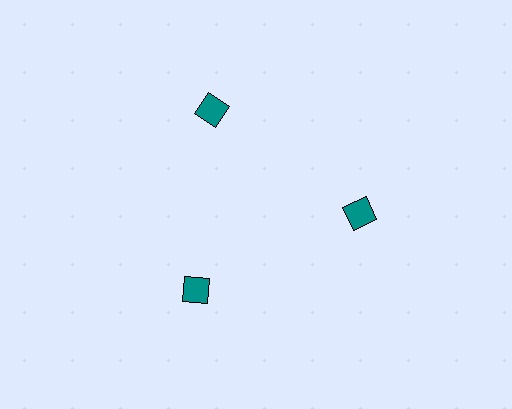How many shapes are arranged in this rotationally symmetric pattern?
There are 3 shapes, arranged in 3 groups of 1.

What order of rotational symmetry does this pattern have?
This pattern has 3-fold rotational symmetry.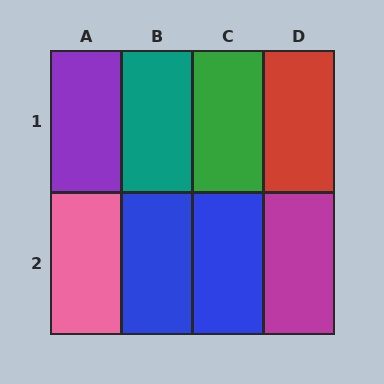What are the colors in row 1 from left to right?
Purple, teal, green, red.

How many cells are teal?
1 cell is teal.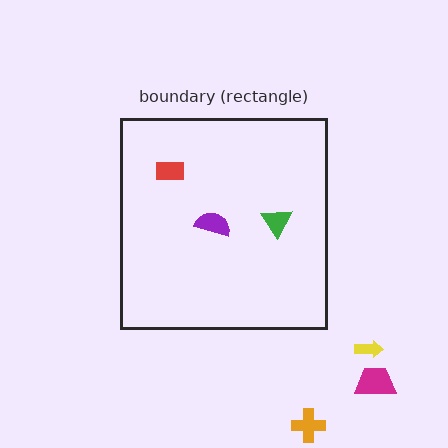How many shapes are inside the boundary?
3 inside, 3 outside.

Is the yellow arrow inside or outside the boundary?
Outside.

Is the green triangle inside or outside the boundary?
Inside.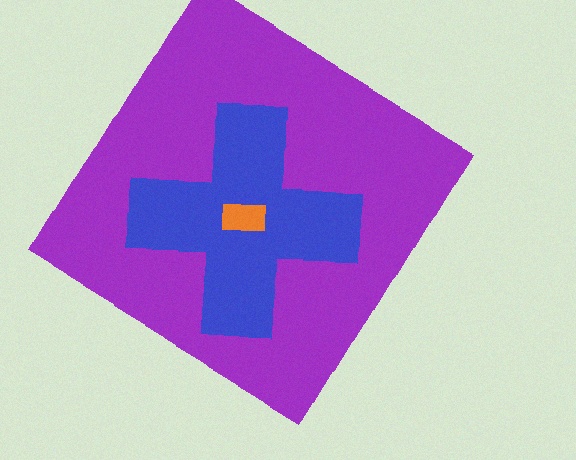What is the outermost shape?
The purple diamond.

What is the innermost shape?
The orange rectangle.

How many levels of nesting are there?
3.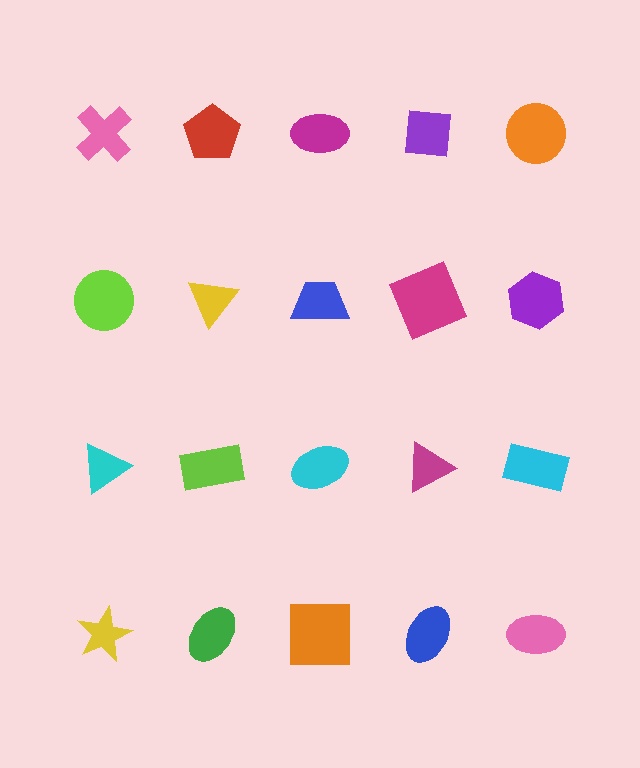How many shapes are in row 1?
5 shapes.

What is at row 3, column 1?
A cyan triangle.